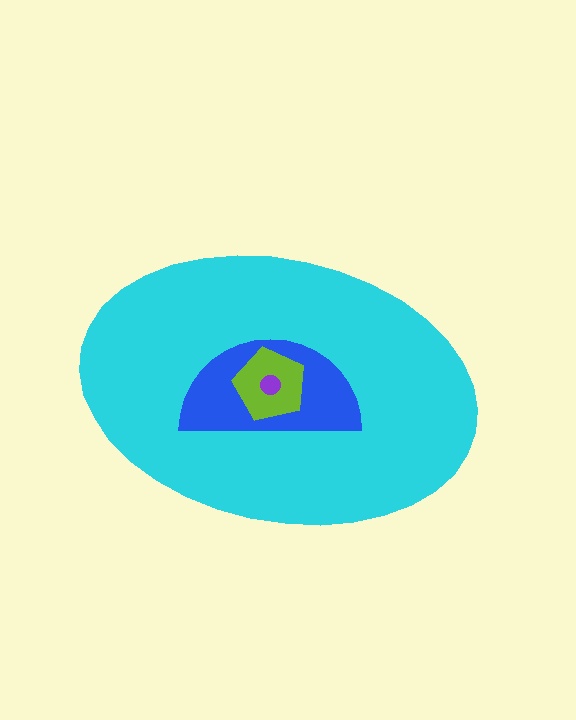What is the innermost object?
The purple circle.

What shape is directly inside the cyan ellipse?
The blue semicircle.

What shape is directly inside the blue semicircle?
The lime pentagon.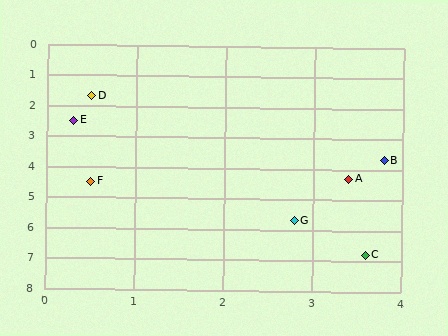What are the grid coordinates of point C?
Point C is at approximately (3.6, 6.8).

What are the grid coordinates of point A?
Point A is at approximately (3.4, 4.3).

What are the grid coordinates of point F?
Point F is at approximately (0.5, 4.5).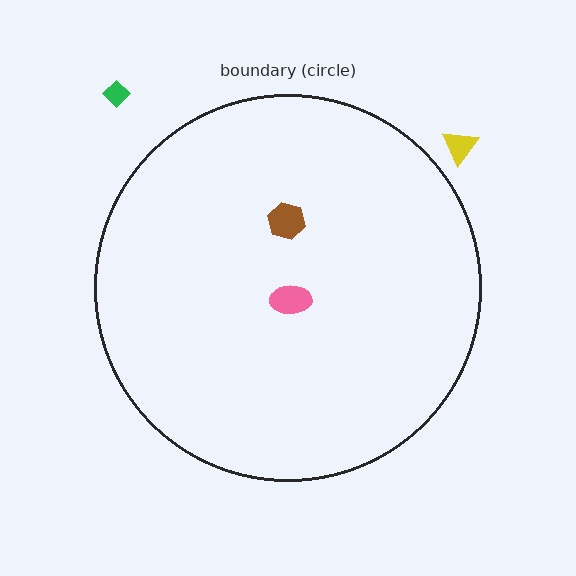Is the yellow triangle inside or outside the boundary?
Outside.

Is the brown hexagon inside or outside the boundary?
Inside.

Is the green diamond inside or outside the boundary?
Outside.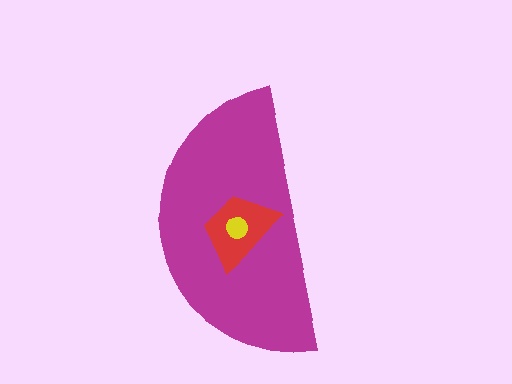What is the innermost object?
The yellow circle.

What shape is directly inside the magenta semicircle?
The red trapezoid.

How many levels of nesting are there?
3.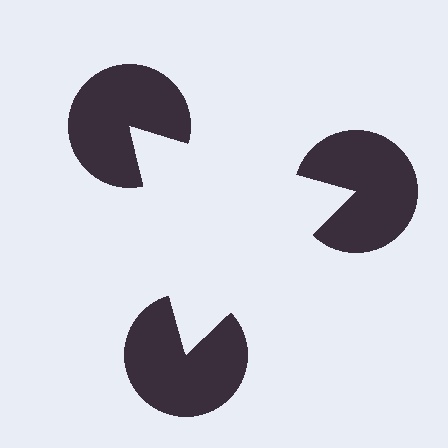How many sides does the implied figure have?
3 sides.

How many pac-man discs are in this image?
There are 3 — one at each vertex of the illusory triangle.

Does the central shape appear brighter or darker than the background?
It typically appears slightly brighter than the background, even though no actual brightness change is drawn.